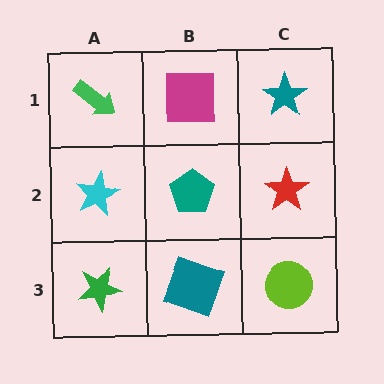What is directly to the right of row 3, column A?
A teal square.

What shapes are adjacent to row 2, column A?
A green arrow (row 1, column A), a green star (row 3, column A), a teal pentagon (row 2, column B).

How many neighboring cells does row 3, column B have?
3.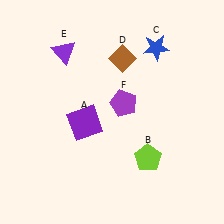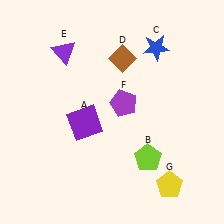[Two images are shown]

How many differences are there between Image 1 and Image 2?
There is 1 difference between the two images.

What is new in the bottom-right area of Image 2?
A yellow pentagon (G) was added in the bottom-right area of Image 2.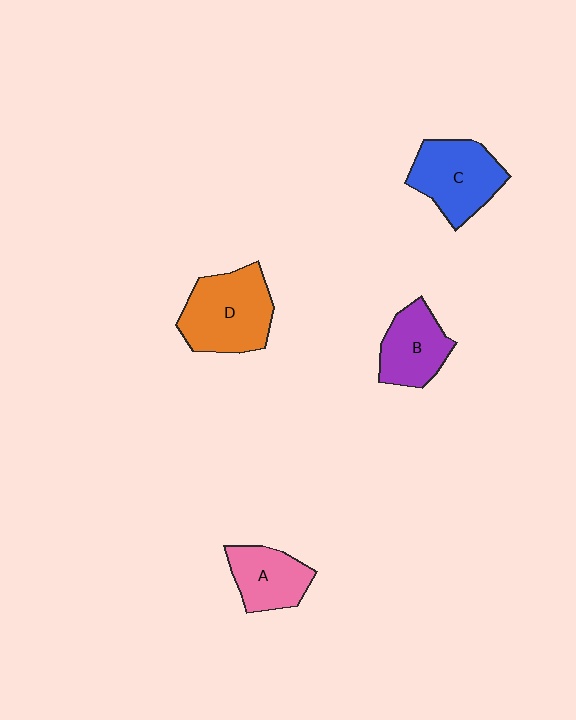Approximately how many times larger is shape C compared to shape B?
Approximately 1.3 times.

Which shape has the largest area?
Shape D (orange).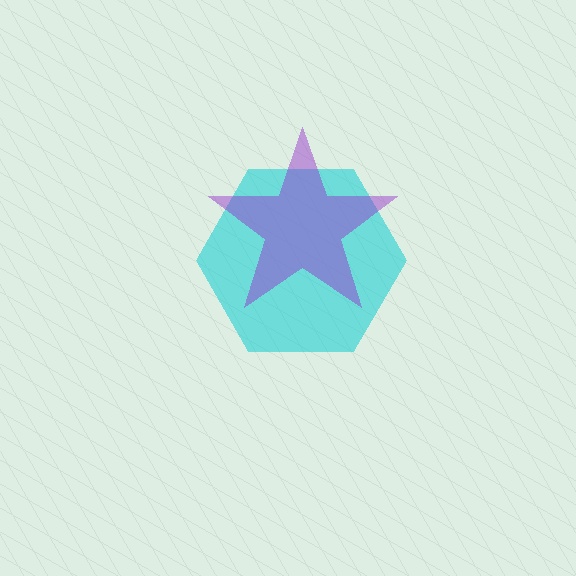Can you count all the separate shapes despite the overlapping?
Yes, there are 2 separate shapes.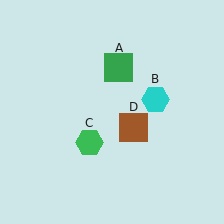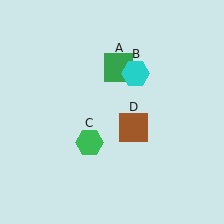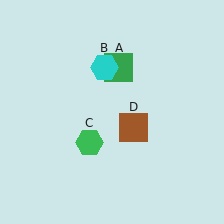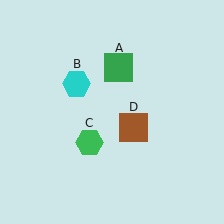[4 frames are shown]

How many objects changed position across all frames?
1 object changed position: cyan hexagon (object B).